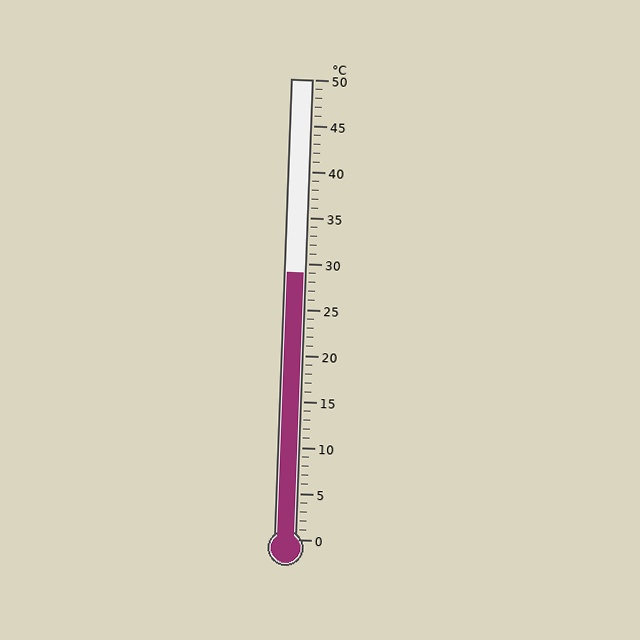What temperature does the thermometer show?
The thermometer shows approximately 29°C.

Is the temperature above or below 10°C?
The temperature is above 10°C.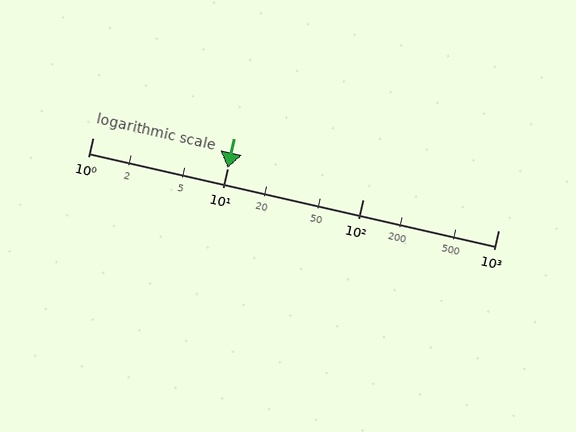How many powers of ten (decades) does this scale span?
The scale spans 3 decades, from 1 to 1000.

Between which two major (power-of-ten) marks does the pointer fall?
The pointer is between 10 and 100.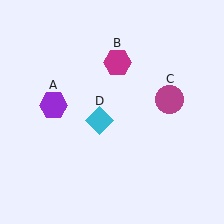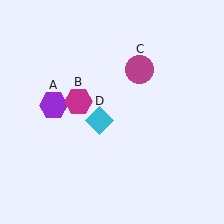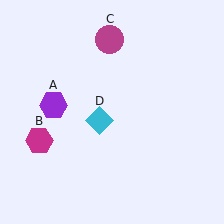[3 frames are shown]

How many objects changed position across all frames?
2 objects changed position: magenta hexagon (object B), magenta circle (object C).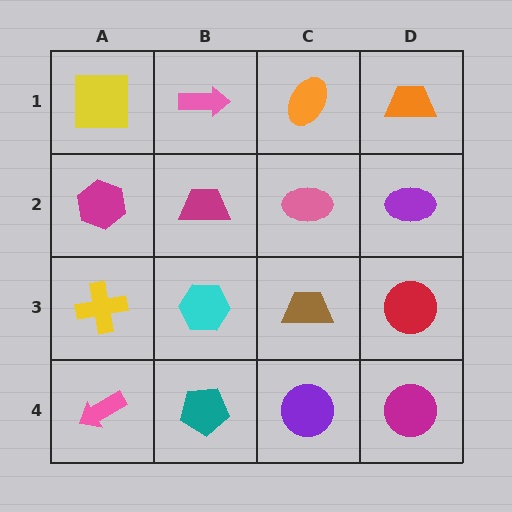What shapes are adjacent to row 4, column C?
A brown trapezoid (row 3, column C), a teal pentagon (row 4, column B), a magenta circle (row 4, column D).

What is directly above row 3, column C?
A pink ellipse.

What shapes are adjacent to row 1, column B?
A magenta trapezoid (row 2, column B), a yellow square (row 1, column A), an orange ellipse (row 1, column C).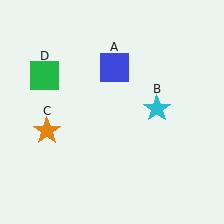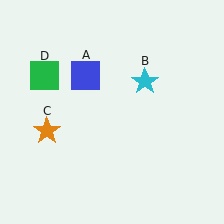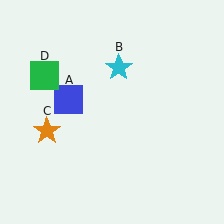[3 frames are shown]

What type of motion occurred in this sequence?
The blue square (object A), cyan star (object B) rotated counterclockwise around the center of the scene.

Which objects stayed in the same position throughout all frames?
Orange star (object C) and green square (object D) remained stationary.